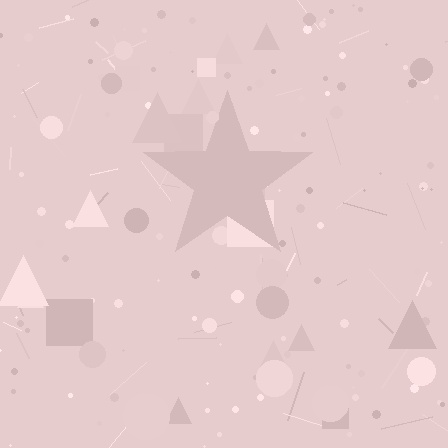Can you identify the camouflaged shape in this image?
The camouflaged shape is a star.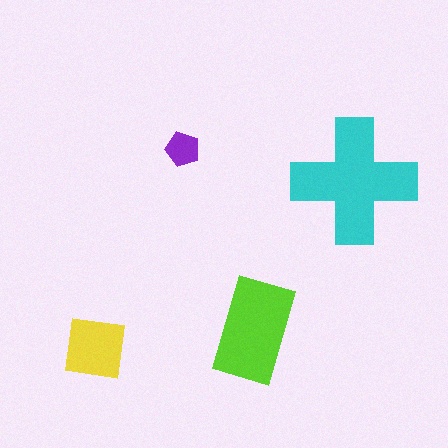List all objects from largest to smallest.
The cyan cross, the lime rectangle, the yellow square, the purple pentagon.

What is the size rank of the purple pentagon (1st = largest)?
4th.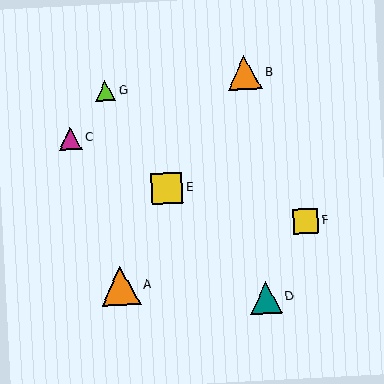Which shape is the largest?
The orange triangle (labeled A) is the largest.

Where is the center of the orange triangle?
The center of the orange triangle is at (121, 286).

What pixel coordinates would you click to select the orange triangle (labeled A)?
Click at (121, 286) to select the orange triangle A.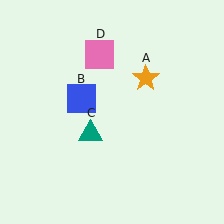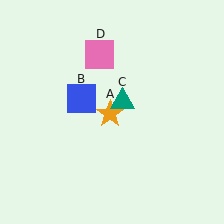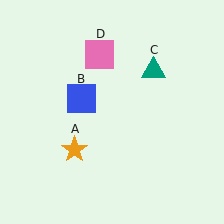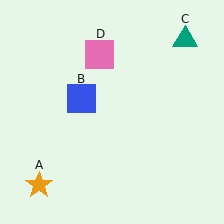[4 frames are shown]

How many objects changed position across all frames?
2 objects changed position: orange star (object A), teal triangle (object C).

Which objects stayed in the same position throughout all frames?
Blue square (object B) and pink square (object D) remained stationary.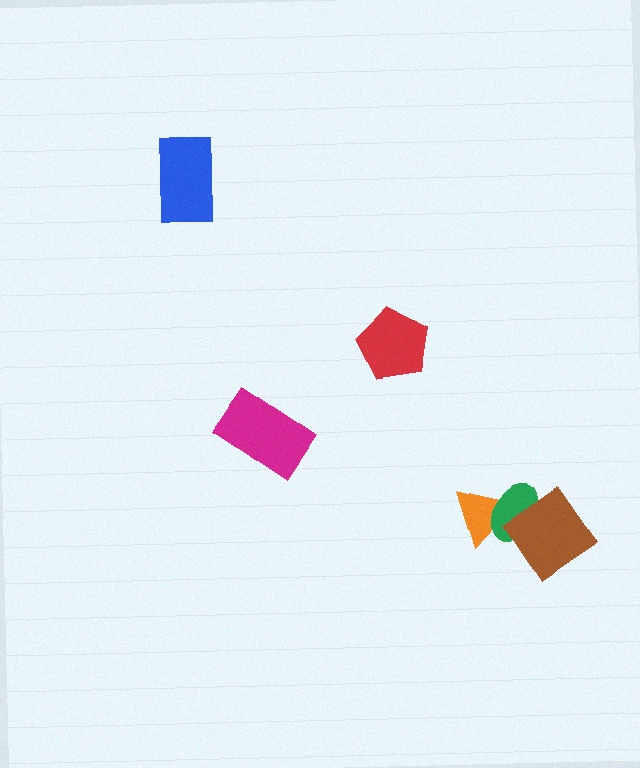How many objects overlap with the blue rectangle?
0 objects overlap with the blue rectangle.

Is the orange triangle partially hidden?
Yes, it is partially covered by another shape.